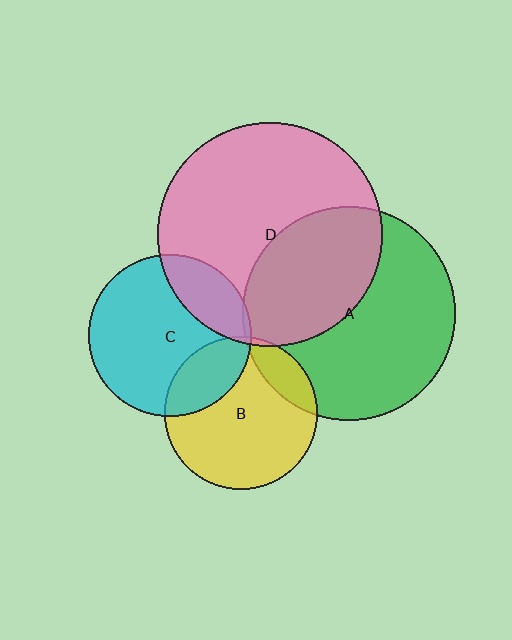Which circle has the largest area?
Circle D (pink).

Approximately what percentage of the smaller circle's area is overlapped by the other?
Approximately 25%.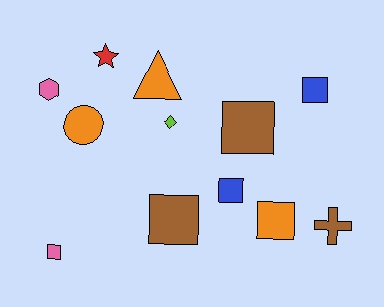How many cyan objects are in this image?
There are no cyan objects.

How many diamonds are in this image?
There is 1 diamond.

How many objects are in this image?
There are 12 objects.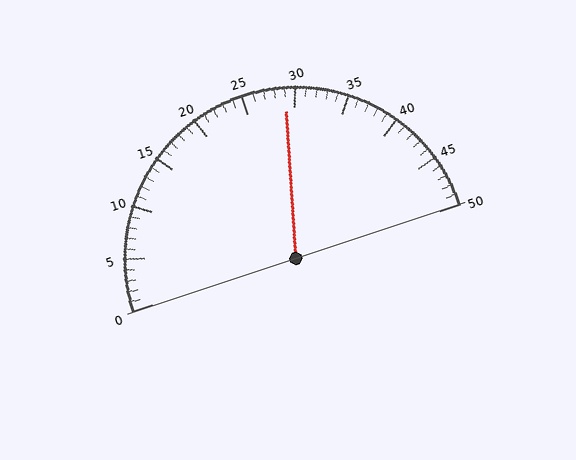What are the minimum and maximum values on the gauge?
The gauge ranges from 0 to 50.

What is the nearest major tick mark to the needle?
The nearest major tick mark is 30.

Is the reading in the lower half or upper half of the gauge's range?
The reading is in the upper half of the range (0 to 50).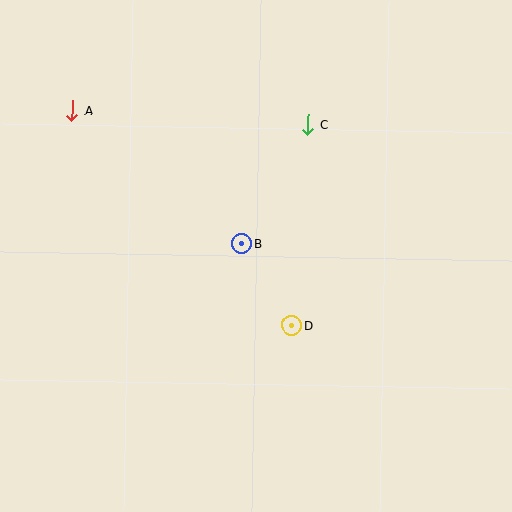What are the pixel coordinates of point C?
Point C is at (308, 125).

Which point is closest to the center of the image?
Point B at (242, 244) is closest to the center.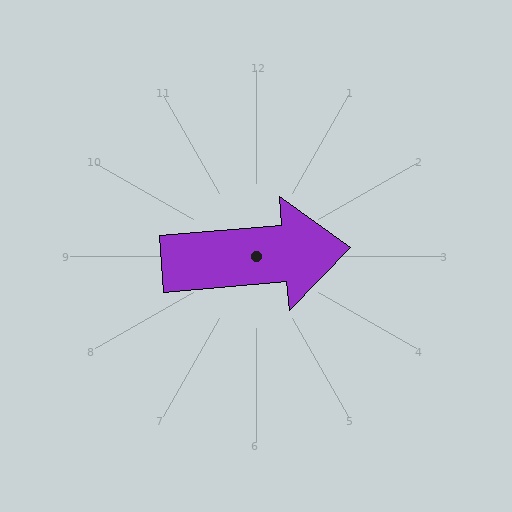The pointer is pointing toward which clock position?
Roughly 3 o'clock.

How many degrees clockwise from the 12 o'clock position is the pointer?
Approximately 85 degrees.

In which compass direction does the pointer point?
East.